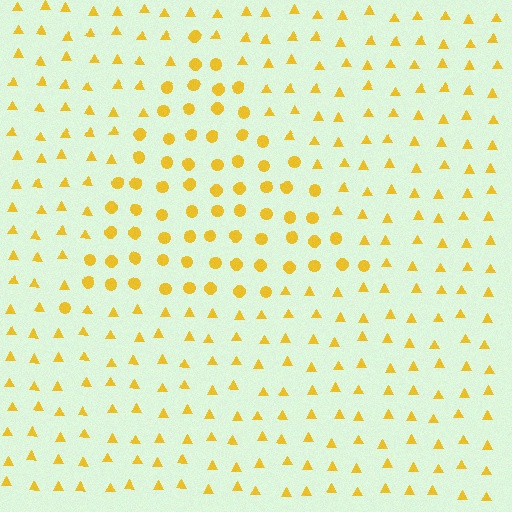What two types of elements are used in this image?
The image uses circles inside the triangle region and triangles outside it.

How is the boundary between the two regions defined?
The boundary is defined by a change in element shape: circles inside vs. triangles outside. All elements share the same color and spacing.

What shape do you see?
I see a triangle.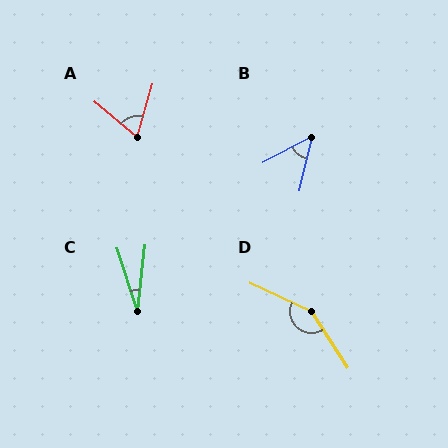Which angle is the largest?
D, at approximately 147 degrees.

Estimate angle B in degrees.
Approximately 49 degrees.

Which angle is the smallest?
C, at approximately 25 degrees.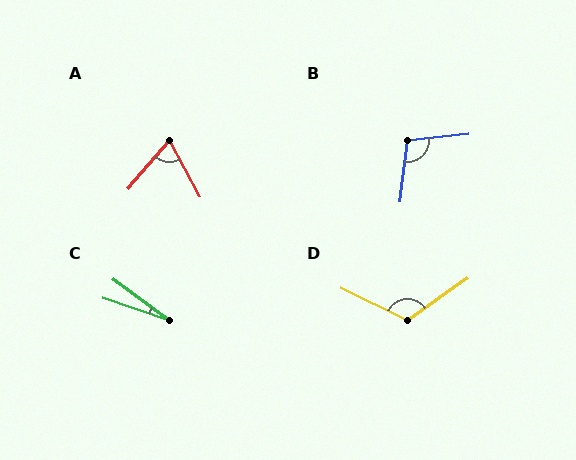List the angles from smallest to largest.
C (18°), A (68°), B (104°), D (119°).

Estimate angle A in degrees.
Approximately 68 degrees.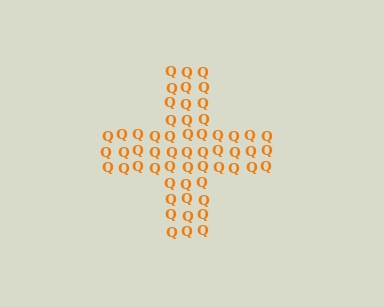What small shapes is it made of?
It is made of small letter Q's.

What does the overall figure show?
The overall figure shows a cross.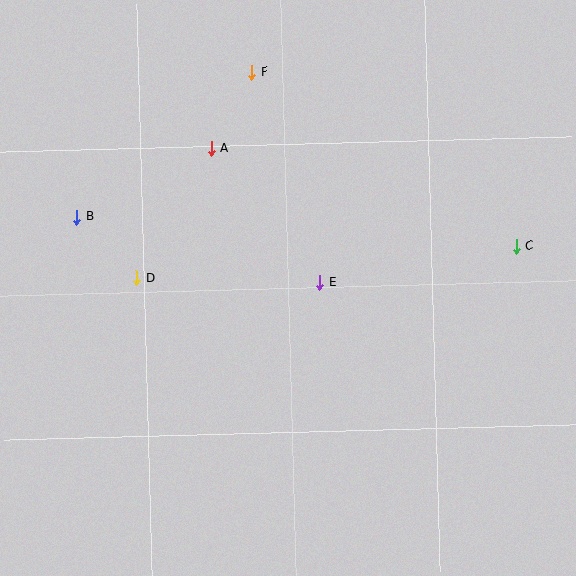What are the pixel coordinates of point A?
Point A is at (212, 148).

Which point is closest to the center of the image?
Point E at (320, 283) is closest to the center.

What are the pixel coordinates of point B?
Point B is at (77, 217).